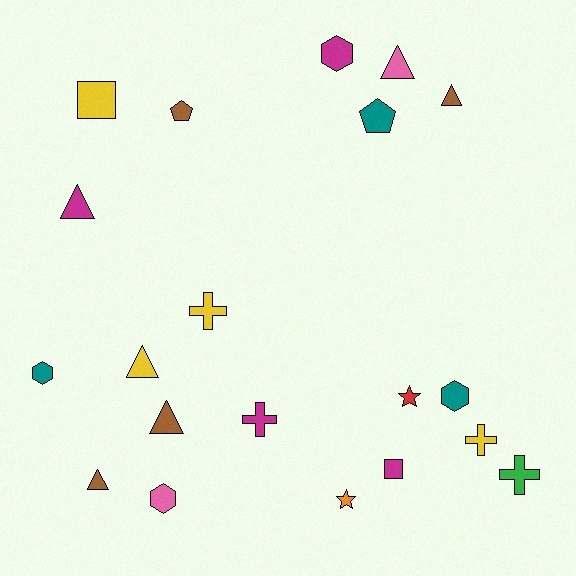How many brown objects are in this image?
There are 4 brown objects.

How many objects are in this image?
There are 20 objects.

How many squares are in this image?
There are 2 squares.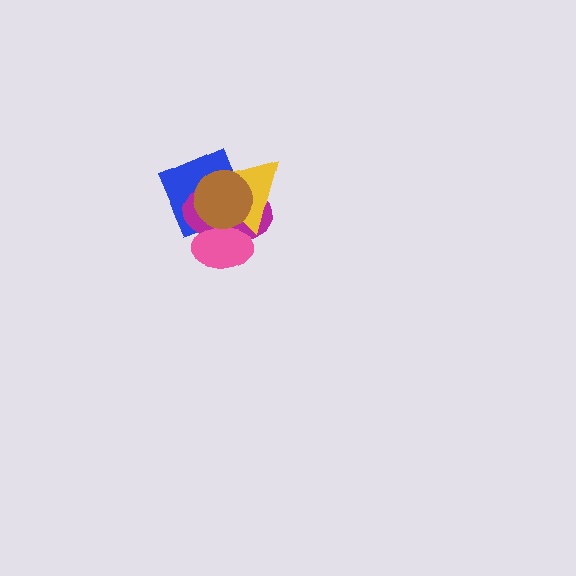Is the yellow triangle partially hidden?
Yes, it is partially covered by another shape.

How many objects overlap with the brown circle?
4 objects overlap with the brown circle.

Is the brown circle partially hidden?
No, no other shape covers it.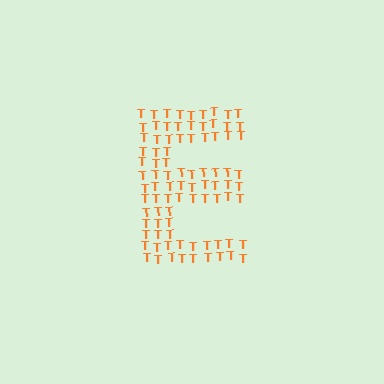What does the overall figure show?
The overall figure shows the letter E.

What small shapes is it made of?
It is made of small letter T's.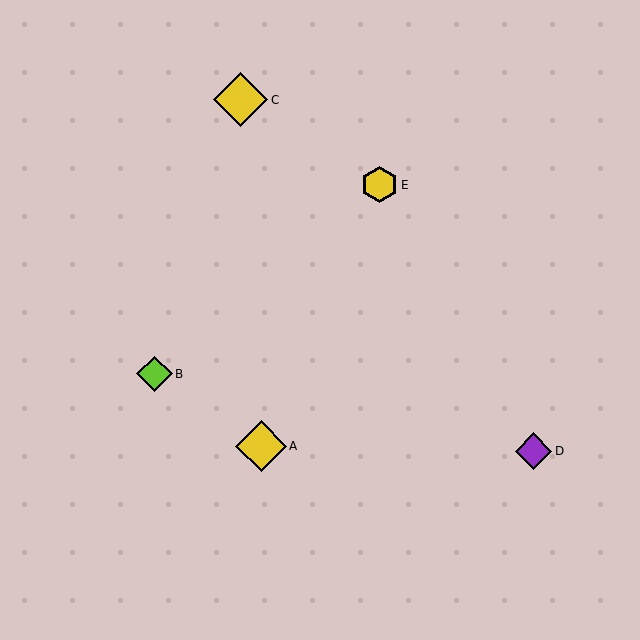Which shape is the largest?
The yellow diamond (labeled C) is the largest.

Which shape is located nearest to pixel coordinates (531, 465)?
The purple diamond (labeled D) at (533, 451) is nearest to that location.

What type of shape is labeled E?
Shape E is a yellow hexagon.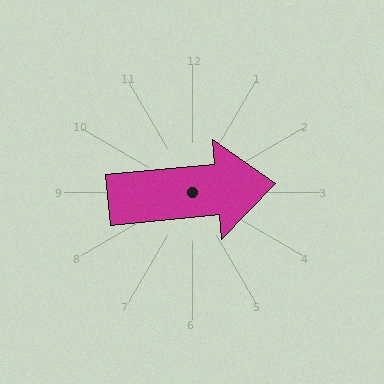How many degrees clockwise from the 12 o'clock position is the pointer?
Approximately 85 degrees.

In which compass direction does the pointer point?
East.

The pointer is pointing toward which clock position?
Roughly 3 o'clock.